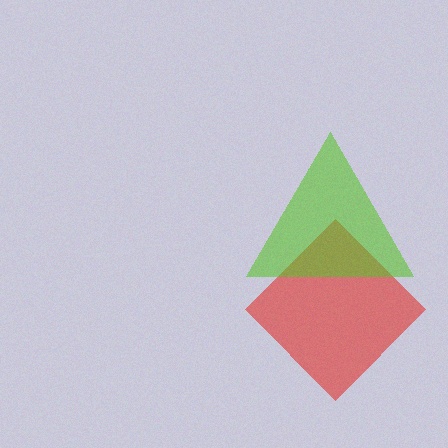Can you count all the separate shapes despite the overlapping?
Yes, there are 2 separate shapes.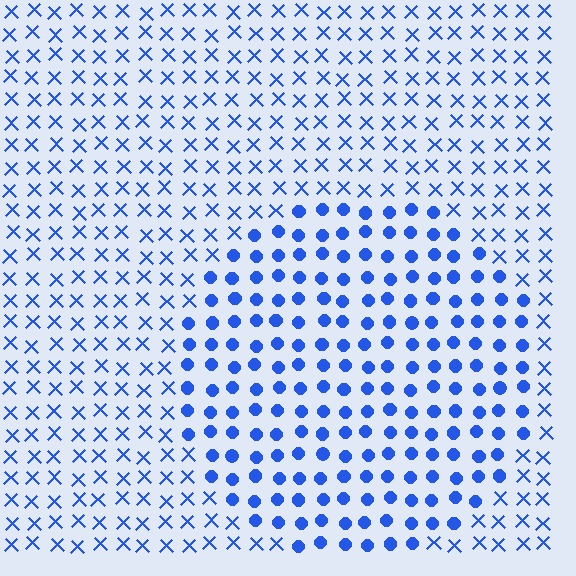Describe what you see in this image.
The image is filled with small blue elements arranged in a uniform grid. A circle-shaped region contains circles, while the surrounding area contains X marks. The boundary is defined purely by the change in element shape.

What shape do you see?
I see a circle.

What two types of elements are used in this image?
The image uses circles inside the circle region and X marks outside it.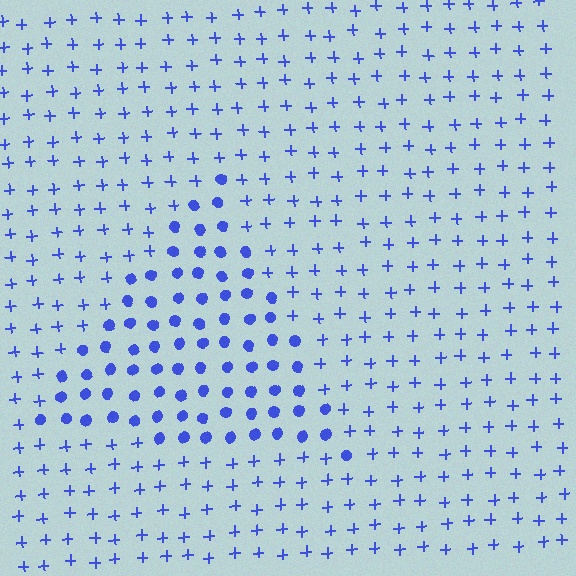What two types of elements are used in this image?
The image uses circles inside the triangle region and plus signs outside it.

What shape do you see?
I see a triangle.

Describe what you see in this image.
The image is filled with small blue elements arranged in a uniform grid. A triangle-shaped region contains circles, while the surrounding area contains plus signs. The boundary is defined purely by the change in element shape.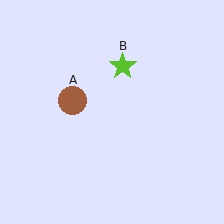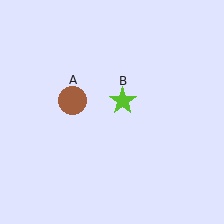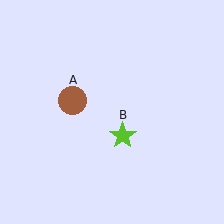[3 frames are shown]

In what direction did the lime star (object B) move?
The lime star (object B) moved down.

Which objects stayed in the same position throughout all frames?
Brown circle (object A) remained stationary.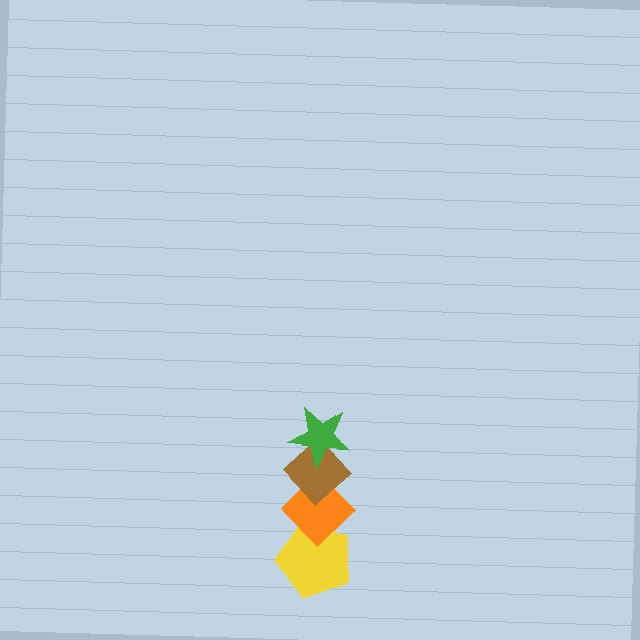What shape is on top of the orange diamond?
The brown diamond is on top of the orange diamond.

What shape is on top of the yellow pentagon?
The orange diamond is on top of the yellow pentagon.